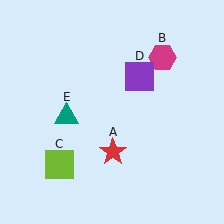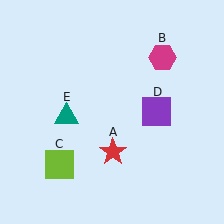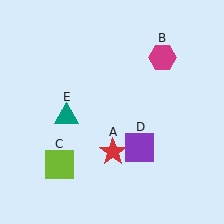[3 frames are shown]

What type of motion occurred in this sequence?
The purple square (object D) rotated clockwise around the center of the scene.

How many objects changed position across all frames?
1 object changed position: purple square (object D).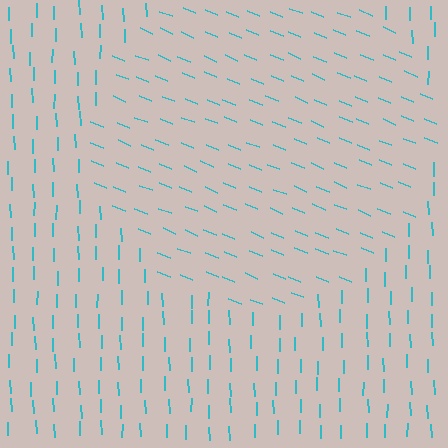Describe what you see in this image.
The image is filled with small cyan line segments. A circle region in the image has lines oriented differently from the surrounding lines, creating a visible texture boundary.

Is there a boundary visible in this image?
Yes, there is a texture boundary formed by a change in line orientation.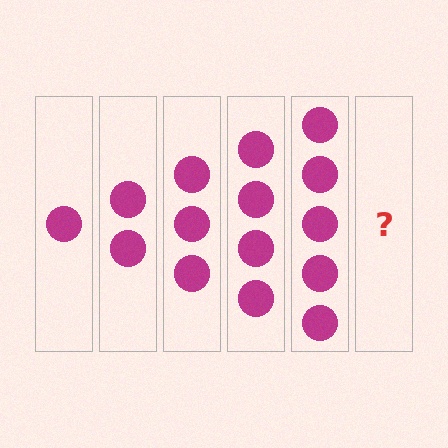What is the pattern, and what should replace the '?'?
The pattern is that each step adds one more circle. The '?' should be 6 circles.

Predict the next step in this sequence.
The next step is 6 circles.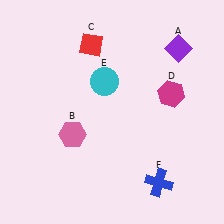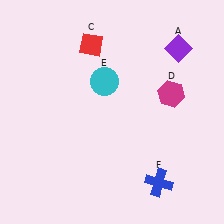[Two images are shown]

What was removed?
The pink hexagon (B) was removed in Image 2.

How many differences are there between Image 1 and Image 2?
There is 1 difference between the two images.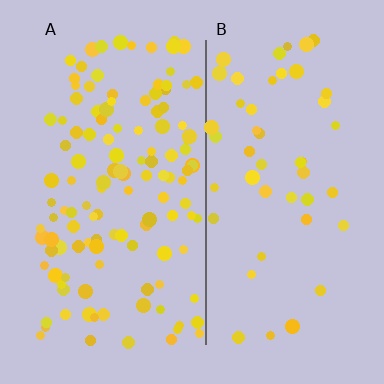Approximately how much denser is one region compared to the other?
Approximately 2.6× — region A over region B.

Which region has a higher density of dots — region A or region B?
A (the left).